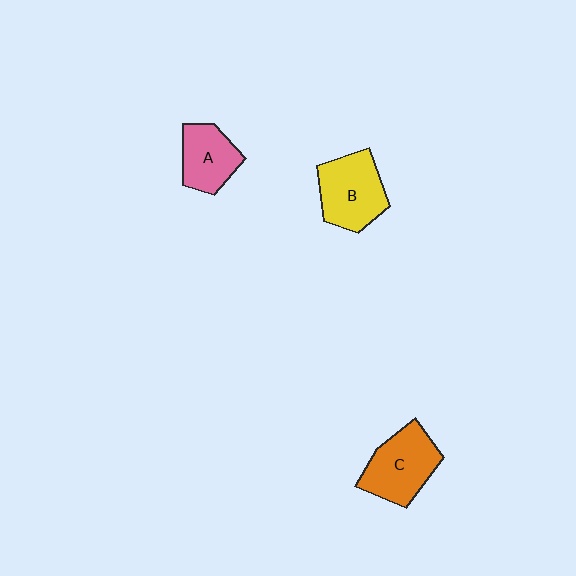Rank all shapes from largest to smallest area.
From largest to smallest: C (orange), B (yellow), A (pink).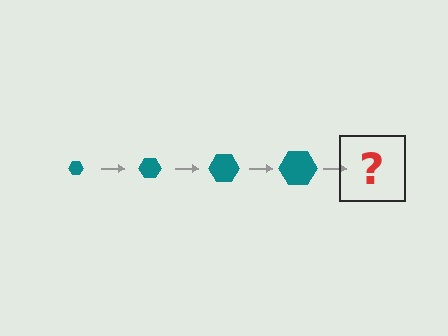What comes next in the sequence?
The next element should be a teal hexagon, larger than the previous one.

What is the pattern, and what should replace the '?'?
The pattern is that the hexagon gets progressively larger each step. The '?' should be a teal hexagon, larger than the previous one.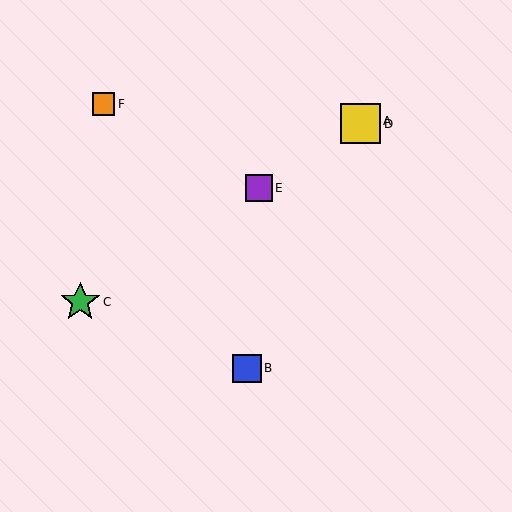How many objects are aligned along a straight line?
4 objects (A, C, D, E) are aligned along a straight line.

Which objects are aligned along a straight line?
Objects A, C, D, E are aligned along a straight line.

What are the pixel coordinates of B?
Object B is at (247, 368).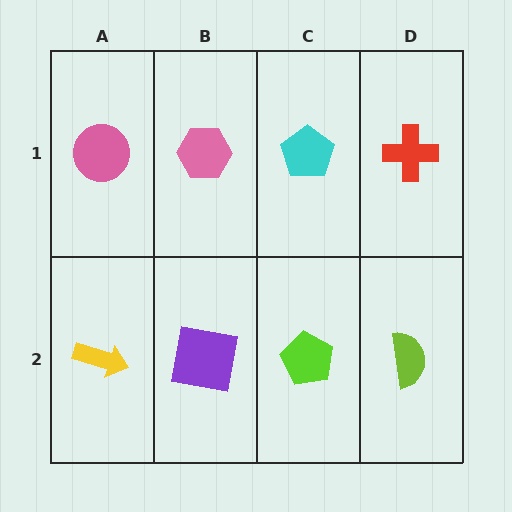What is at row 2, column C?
A lime pentagon.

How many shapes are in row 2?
4 shapes.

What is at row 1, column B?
A pink hexagon.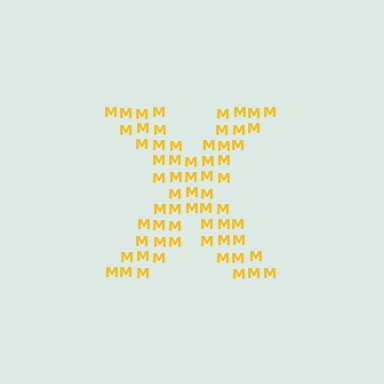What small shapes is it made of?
It is made of small letter M's.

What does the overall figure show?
The overall figure shows the letter X.